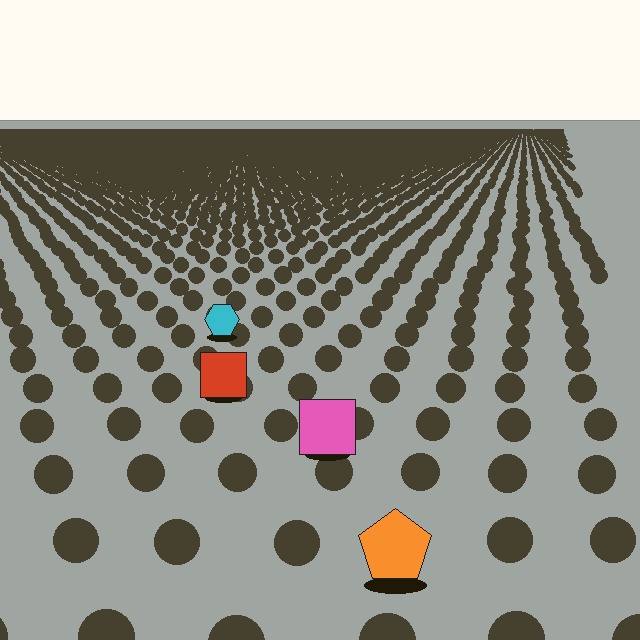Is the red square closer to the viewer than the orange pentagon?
No. The orange pentagon is closer — you can tell from the texture gradient: the ground texture is coarser near it.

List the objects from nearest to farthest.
From nearest to farthest: the orange pentagon, the pink square, the red square, the cyan hexagon.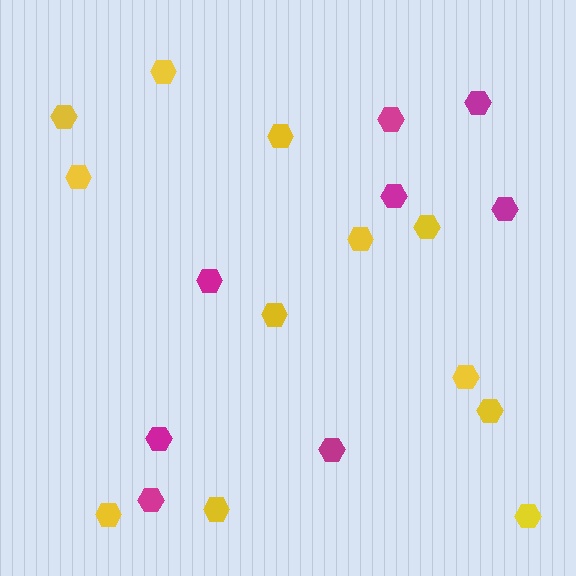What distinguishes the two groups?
There are 2 groups: one group of yellow hexagons (12) and one group of magenta hexagons (8).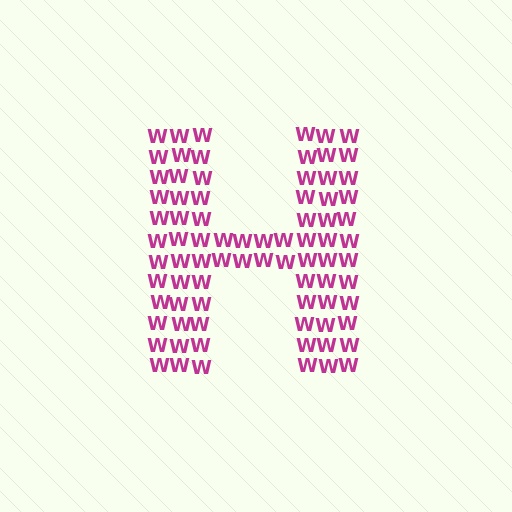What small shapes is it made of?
It is made of small letter W's.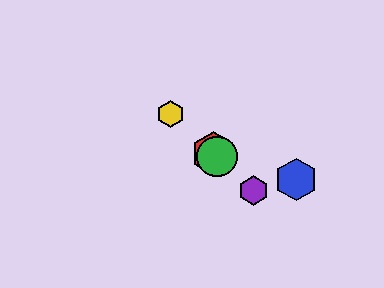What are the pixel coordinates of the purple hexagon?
The purple hexagon is at (253, 190).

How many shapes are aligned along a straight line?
4 shapes (the red hexagon, the green circle, the yellow hexagon, the purple hexagon) are aligned along a straight line.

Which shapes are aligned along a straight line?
The red hexagon, the green circle, the yellow hexagon, the purple hexagon are aligned along a straight line.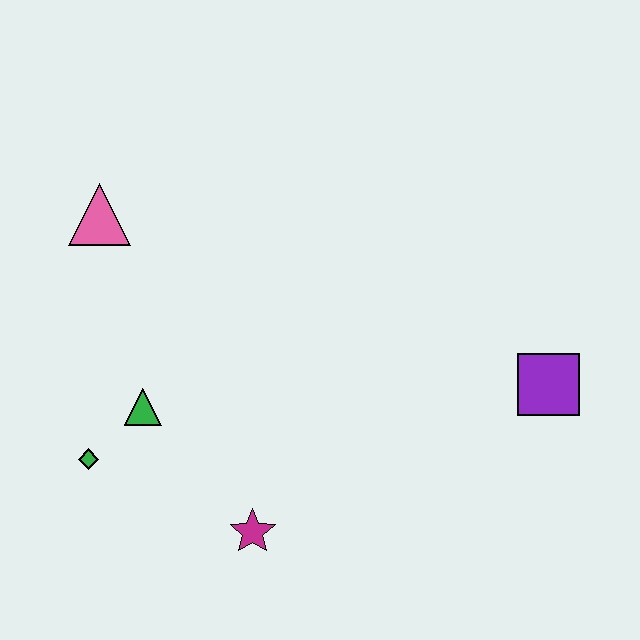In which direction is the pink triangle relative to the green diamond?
The pink triangle is above the green diamond.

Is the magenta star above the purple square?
No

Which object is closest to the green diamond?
The green triangle is closest to the green diamond.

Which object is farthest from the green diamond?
The purple square is farthest from the green diamond.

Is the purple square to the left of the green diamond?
No